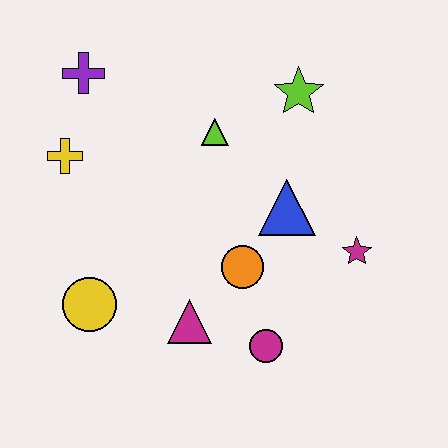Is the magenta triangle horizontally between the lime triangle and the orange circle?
No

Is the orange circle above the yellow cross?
No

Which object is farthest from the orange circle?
The purple cross is farthest from the orange circle.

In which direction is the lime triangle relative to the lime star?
The lime triangle is to the left of the lime star.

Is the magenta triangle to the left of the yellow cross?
No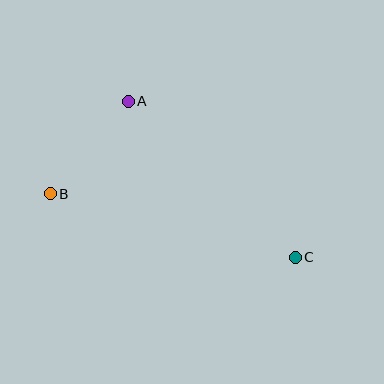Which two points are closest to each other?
Points A and B are closest to each other.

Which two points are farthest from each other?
Points B and C are farthest from each other.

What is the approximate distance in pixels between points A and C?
The distance between A and C is approximately 229 pixels.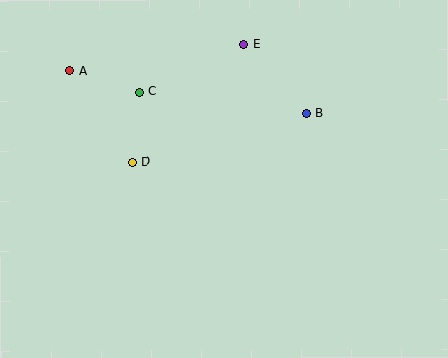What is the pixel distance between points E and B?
The distance between E and B is 94 pixels.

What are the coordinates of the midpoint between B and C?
The midpoint between B and C is at (223, 103).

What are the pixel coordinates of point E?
Point E is at (244, 44).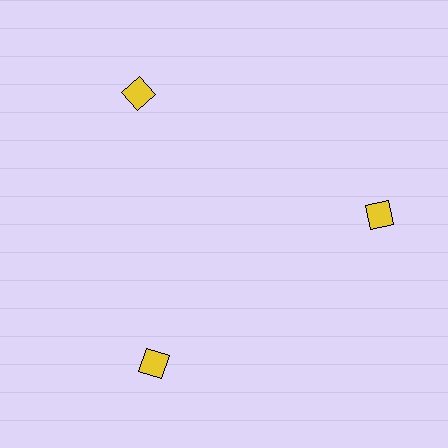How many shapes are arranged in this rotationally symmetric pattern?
There are 3 shapes, arranged in 3 groups of 1.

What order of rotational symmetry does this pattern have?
This pattern has 3-fold rotational symmetry.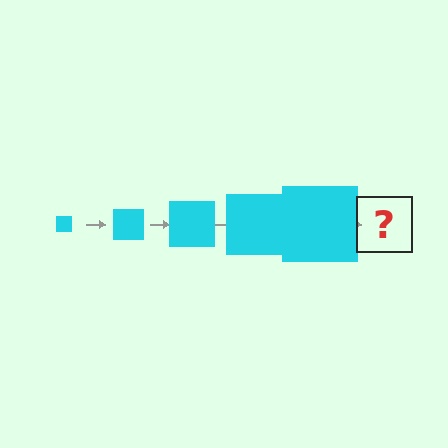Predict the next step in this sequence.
The next step is a cyan square, larger than the previous one.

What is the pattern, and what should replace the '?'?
The pattern is that the square gets progressively larger each step. The '?' should be a cyan square, larger than the previous one.